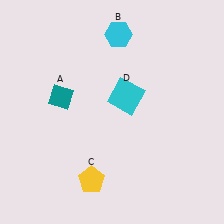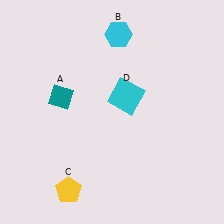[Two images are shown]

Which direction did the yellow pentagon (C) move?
The yellow pentagon (C) moved left.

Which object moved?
The yellow pentagon (C) moved left.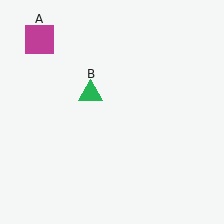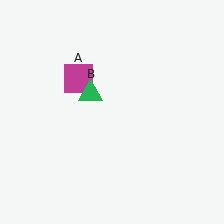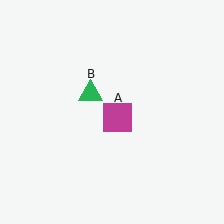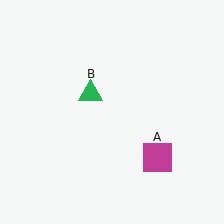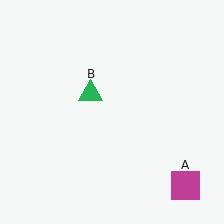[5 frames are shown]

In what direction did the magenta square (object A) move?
The magenta square (object A) moved down and to the right.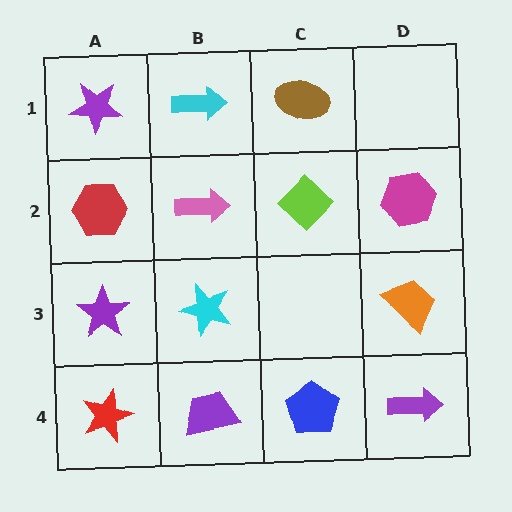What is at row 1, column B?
A cyan arrow.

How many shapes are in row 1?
3 shapes.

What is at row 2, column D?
A magenta hexagon.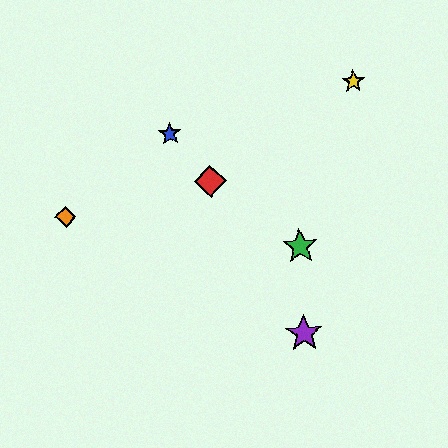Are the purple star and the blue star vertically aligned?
No, the purple star is at x≈305 and the blue star is at x≈170.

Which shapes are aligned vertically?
The green star, the purple star are aligned vertically.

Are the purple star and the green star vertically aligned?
Yes, both are at x≈305.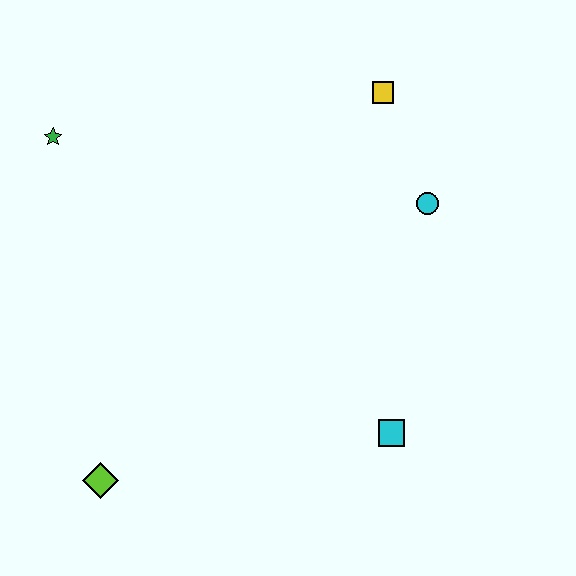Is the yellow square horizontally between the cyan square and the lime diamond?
Yes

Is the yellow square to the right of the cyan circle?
No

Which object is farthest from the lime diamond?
The yellow square is farthest from the lime diamond.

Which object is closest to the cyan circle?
The yellow square is closest to the cyan circle.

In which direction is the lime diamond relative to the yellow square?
The lime diamond is below the yellow square.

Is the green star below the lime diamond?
No